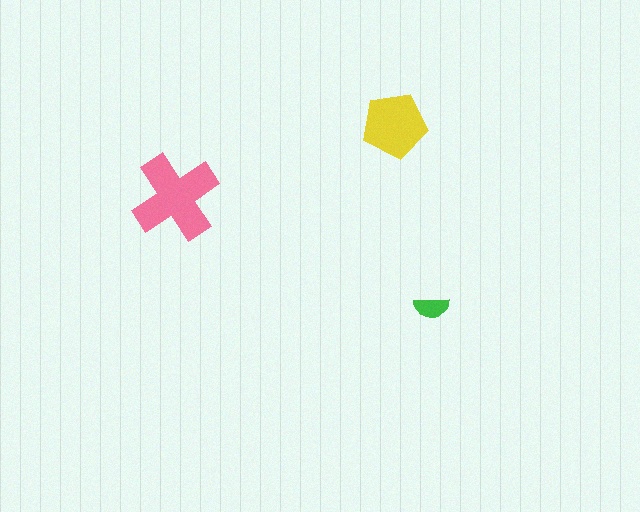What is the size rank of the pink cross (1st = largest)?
1st.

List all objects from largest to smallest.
The pink cross, the yellow pentagon, the green semicircle.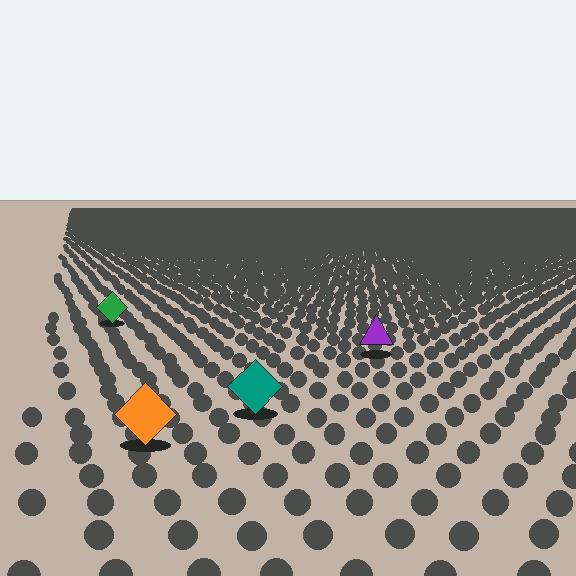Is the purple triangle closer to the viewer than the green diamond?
Yes. The purple triangle is closer — you can tell from the texture gradient: the ground texture is coarser near it.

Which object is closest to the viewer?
The orange diamond is closest. The texture marks near it are larger and more spread out.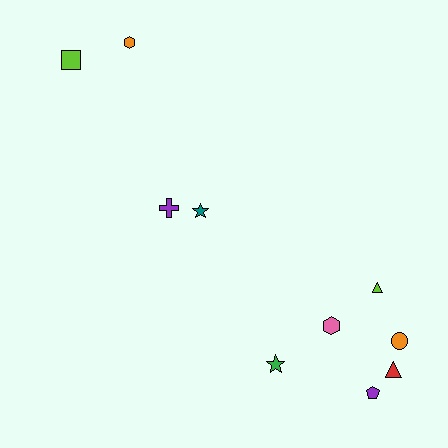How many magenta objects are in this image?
There are no magenta objects.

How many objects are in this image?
There are 10 objects.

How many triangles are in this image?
There are 2 triangles.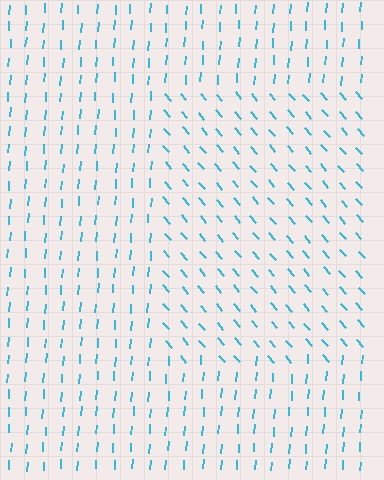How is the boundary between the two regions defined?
The boundary is defined purely by a change in line orientation (approximately 45 degrees difference). All lines are the same color and thickness.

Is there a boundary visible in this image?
Yes, there is a texture boundary formed by a change in line orientation.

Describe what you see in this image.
The image is filled with small cyan line segments. A rectangle region in the image has lines oriented differently from the surrounding lines, creating a visible texture boundary.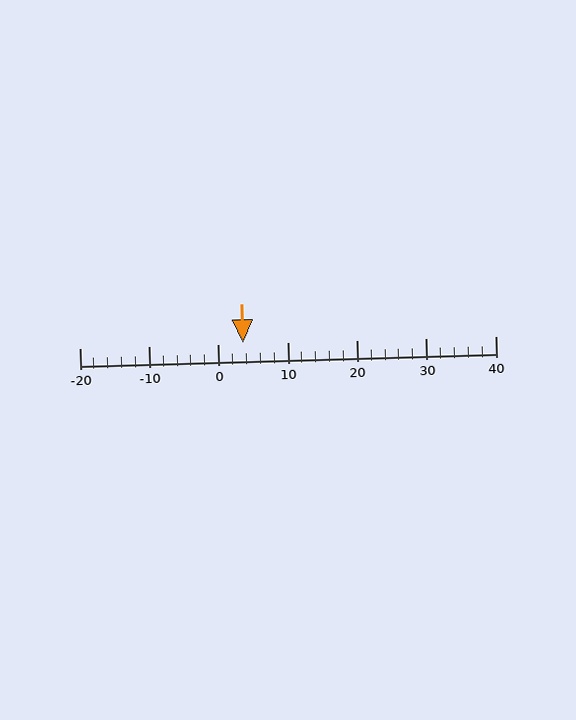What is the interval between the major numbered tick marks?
The major tick marks are spaced 10 units apart.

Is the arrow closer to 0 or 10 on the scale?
The arrow is closer to 0.